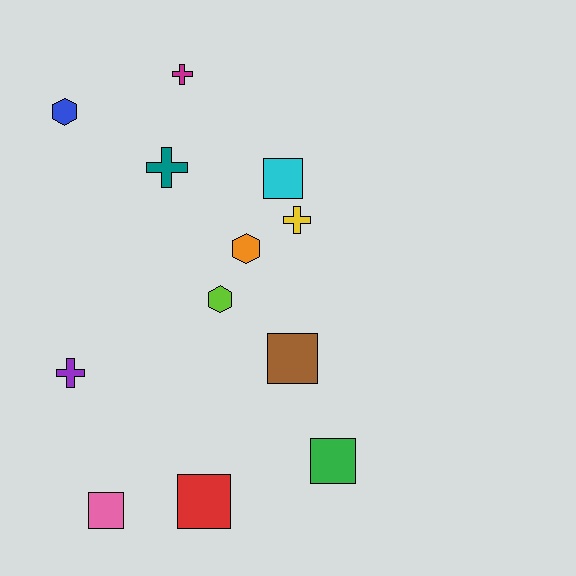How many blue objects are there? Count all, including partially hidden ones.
There is 1 blue object.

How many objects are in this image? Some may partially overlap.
There are 12 objects.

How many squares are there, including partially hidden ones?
There are 5 squares.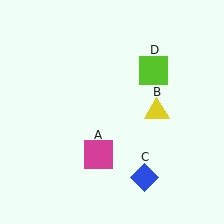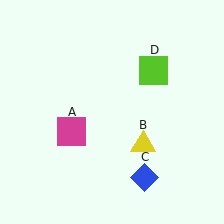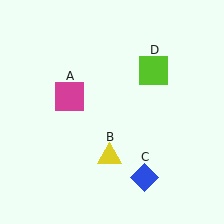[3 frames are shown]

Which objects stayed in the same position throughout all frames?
Blue diamond (object C) and lime square (object D) remained stationary.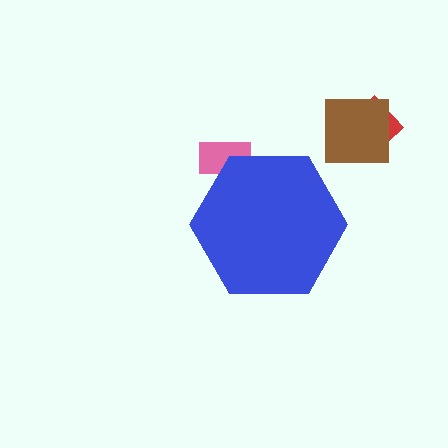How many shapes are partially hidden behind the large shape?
1 shape is partially hidden.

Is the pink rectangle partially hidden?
Yes, the pink rectangle is partially hidden behind the blue hexagon.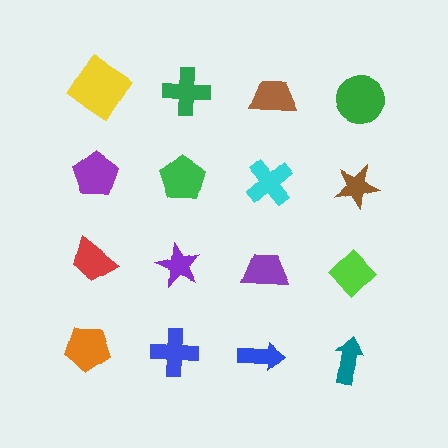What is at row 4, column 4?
A teal arrow.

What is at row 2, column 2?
A green pentagon.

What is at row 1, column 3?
A brown trapezoid.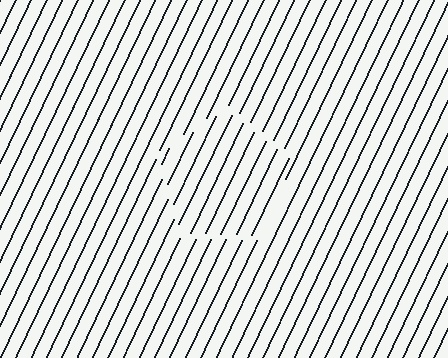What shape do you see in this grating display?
An illusory pentagon. The interior of the shape contains the same grating, shifted by half a period — the contour is defined by the phase discontinuity where line-ends from the inner and outer gratings abut.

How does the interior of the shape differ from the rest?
The interior of the shape contains the same grating, shifted by half a period — the contour is defined by the phase discontinuity where line-ends from the inner and outer gratings abut.